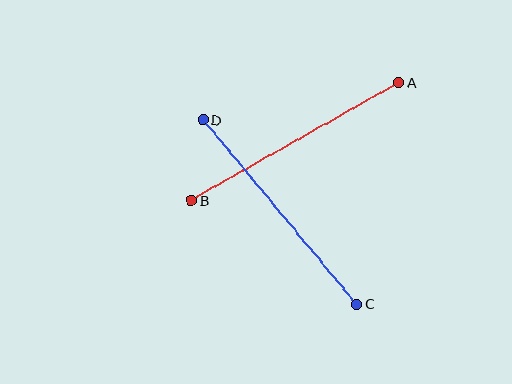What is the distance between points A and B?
The distance is approximately 239 pixels.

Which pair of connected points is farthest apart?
Points C and D are farthest apart.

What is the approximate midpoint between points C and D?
The midpoint is at approximately (280, 212) pixels.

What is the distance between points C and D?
The distance is approximately 240 pixels.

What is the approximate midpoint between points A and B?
The midpoint is at approximately (295, 141) pixels.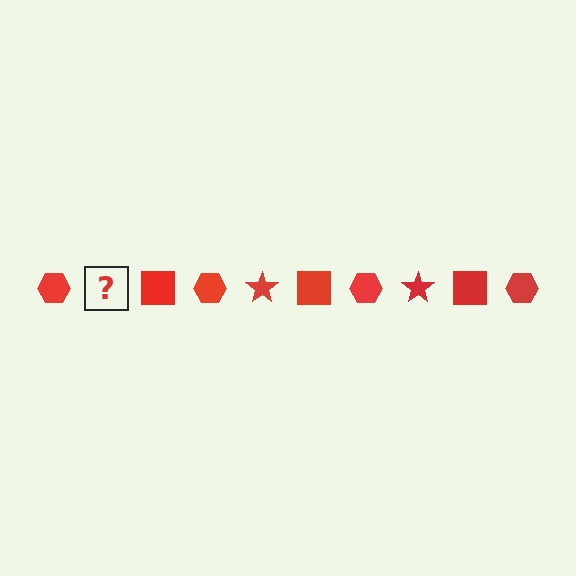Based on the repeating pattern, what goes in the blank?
The blank should be a red star.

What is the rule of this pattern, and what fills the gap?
The rule is that the pattern cycles through hexagon, star, square shapes in red. The gap should be filled with a red star.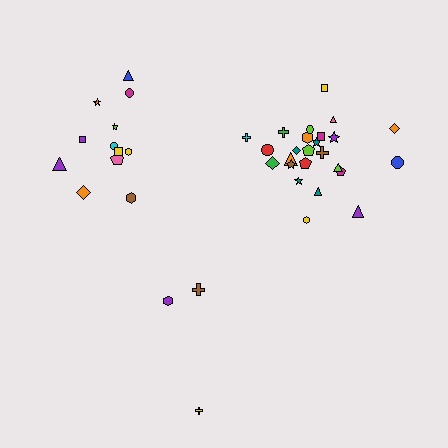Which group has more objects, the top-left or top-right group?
The top-right group.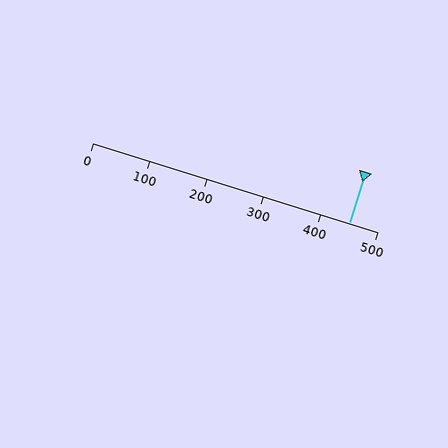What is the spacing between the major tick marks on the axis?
The major ticks are spaced 100 apart.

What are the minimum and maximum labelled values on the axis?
The axis runs from 0 to 500.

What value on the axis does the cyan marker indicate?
The marker indicates approximately 450.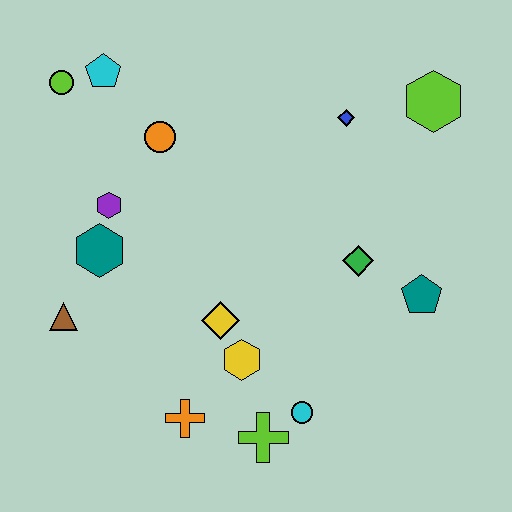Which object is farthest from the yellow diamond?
The lime hexagon is farthest from the yellow diamond.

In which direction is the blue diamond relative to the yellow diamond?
The blue diamond is above the yellow diamond.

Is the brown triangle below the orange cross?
No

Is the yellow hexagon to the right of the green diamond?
No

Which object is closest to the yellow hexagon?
The yellow diamond is closest to the yellow hexagon.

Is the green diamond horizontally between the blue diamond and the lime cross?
No